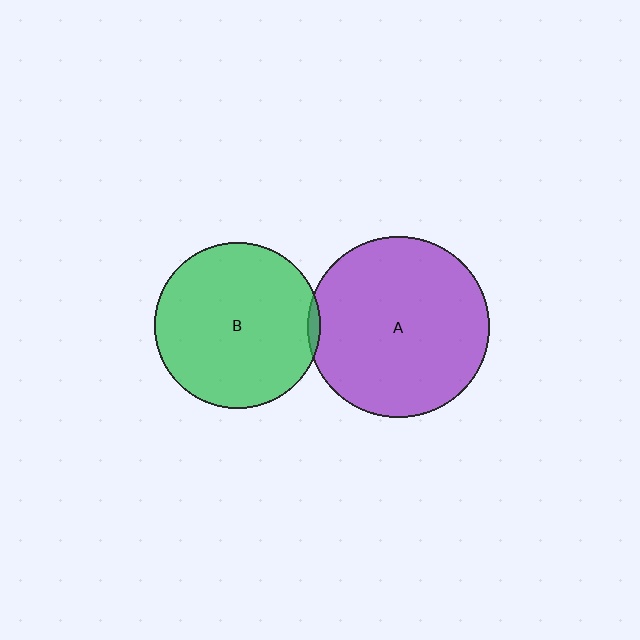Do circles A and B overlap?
Yes.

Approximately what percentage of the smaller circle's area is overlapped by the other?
Approximately 5%.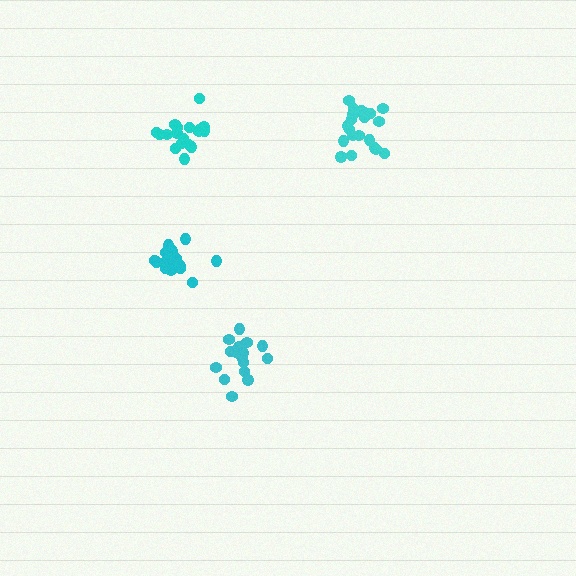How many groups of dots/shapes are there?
There are 4 groups.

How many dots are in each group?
Group 1: 16 dots, Group 2: 21 dots, Group 3: 18 dots, Group 4: 19 dots (74 total).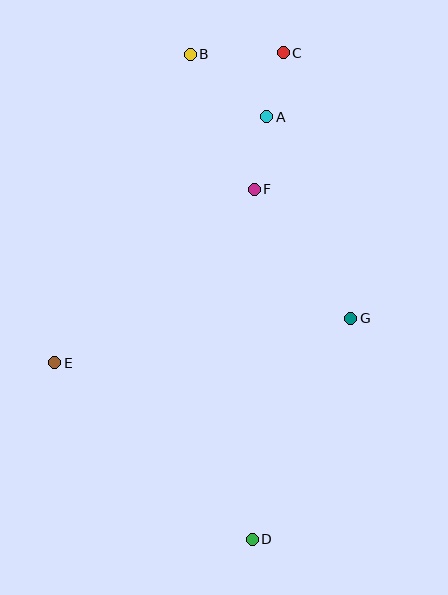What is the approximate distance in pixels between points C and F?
The distance between C and F is approximately 139 pixels.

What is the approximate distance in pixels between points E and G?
The distance between E and G is approximately 299 pixels.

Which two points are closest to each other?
Points A and C are closest to each other.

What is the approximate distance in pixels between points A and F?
The distance between A and F is approximately 73 pixels.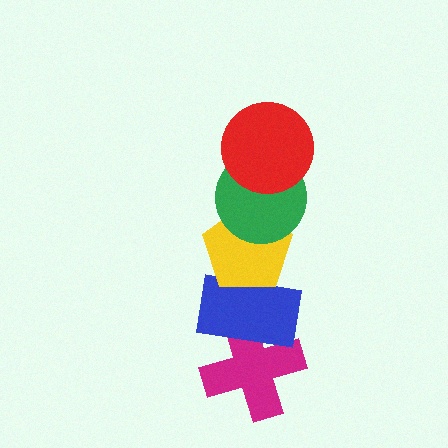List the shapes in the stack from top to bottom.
From top to bottom: the red circle, the green circle, the yellow pentagon, the blue rectangle, the magenta cross.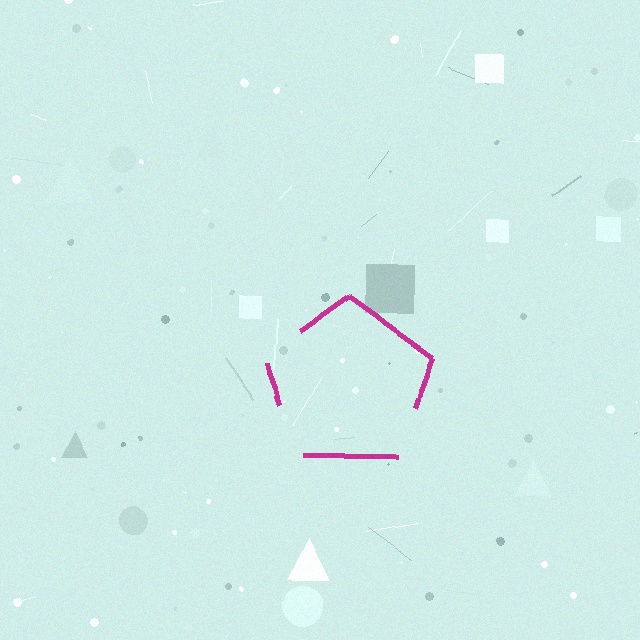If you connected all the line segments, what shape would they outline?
They would outline a pentagon.